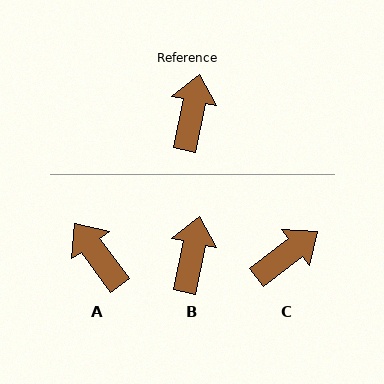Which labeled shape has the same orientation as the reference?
B.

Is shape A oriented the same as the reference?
No, it is off by about 48 degrees.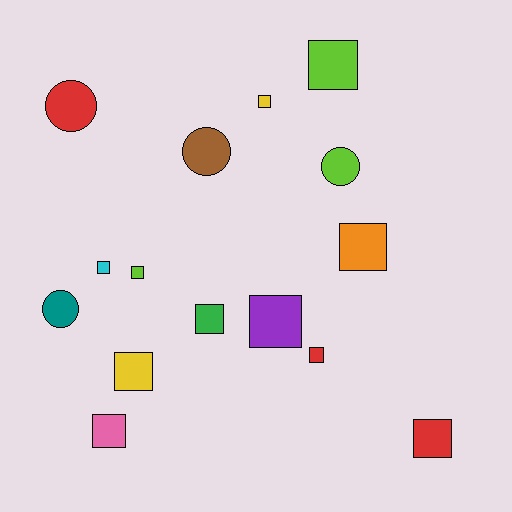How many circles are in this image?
There are 4 circles.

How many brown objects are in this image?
There is 1 brown object.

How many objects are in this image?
There are 15 objects.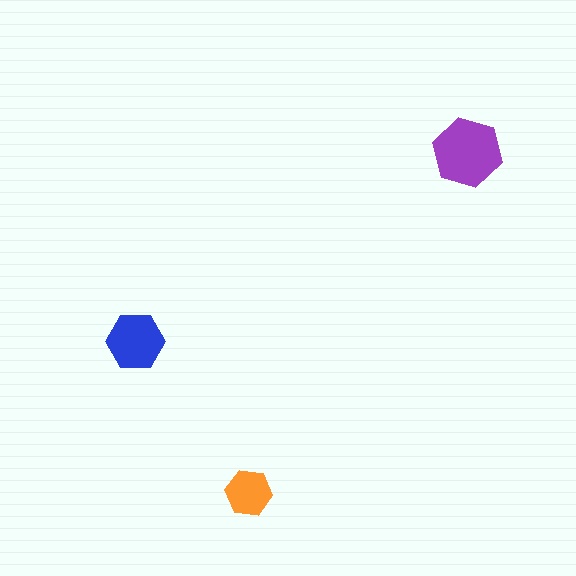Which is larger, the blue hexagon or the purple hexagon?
The purple one.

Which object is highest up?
The purple hexagon is topmost.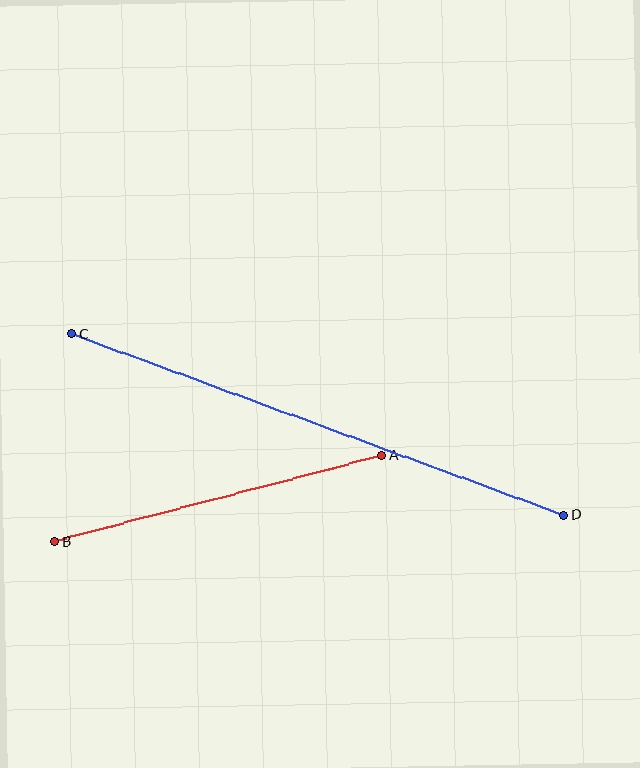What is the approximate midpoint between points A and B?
The midpoint is at approximately (218, 498) pixels.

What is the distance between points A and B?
The distance is approximately 339 pixels.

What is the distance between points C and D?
The distance is approximately 524 pixels.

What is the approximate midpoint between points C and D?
The midpoint is at approximately (318, 425) pixels.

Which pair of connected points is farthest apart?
Points C and D are farthest apart.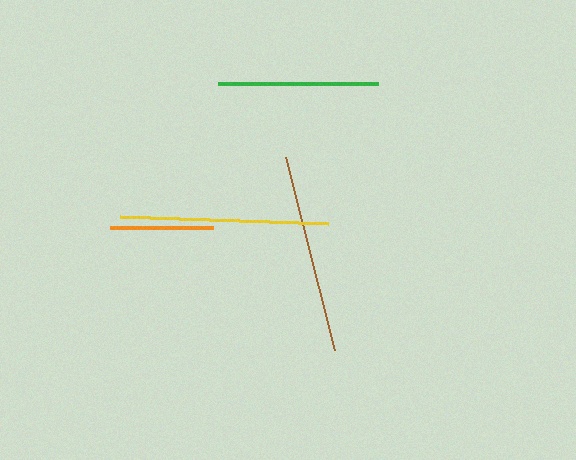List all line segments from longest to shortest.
From longest to shortest: yellow, brown, green, orange.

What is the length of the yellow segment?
The yellow segment is approximately 208 pixels long.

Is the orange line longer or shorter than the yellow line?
The yellow line is longer than the orange line.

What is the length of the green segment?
The green segment is approximately 160 pixels long.